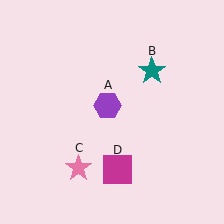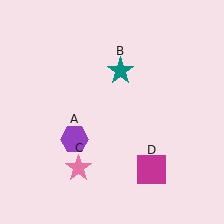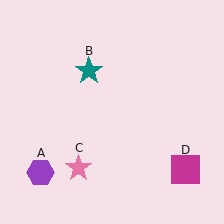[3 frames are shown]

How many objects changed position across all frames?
3 objects changed position: purple hexagon (object A), teal star (object B), magenta square (object D).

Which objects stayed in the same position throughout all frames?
Pink star (object C) remained stationary.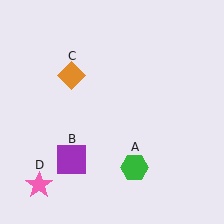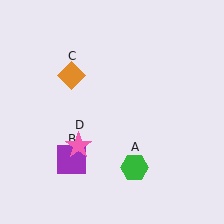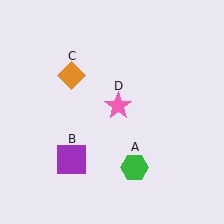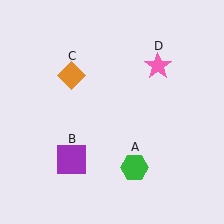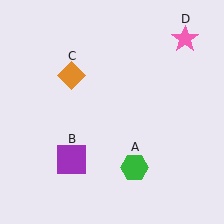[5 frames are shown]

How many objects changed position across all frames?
1 object changed position: pink star (object D).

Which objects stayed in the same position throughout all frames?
Green hexagon (object A) and purple square (object B) and orange diamond (object C) remained stationary.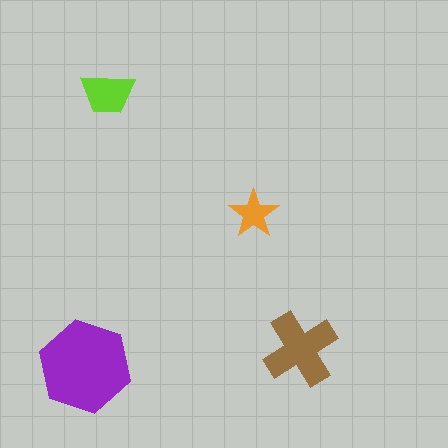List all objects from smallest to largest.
The orange star, the lime trapezoid, the brown cross, the purple hexagon.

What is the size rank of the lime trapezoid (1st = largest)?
3rd.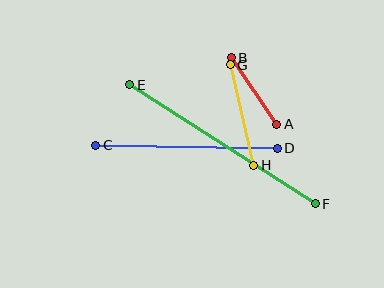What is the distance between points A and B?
The distance is approximately 80 pixels.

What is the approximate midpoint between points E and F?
The midpoint is at approximately (222, 144) pixels.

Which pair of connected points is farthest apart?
Points E and F are farthest apart.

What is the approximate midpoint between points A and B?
The midpoint is at approximately (254, 91) pixels.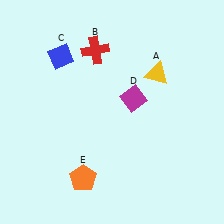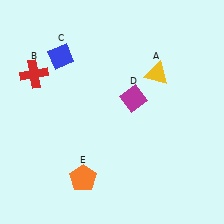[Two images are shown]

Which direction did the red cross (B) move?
The red cross (B) moved left.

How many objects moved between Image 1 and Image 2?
1 object moved between the two images.